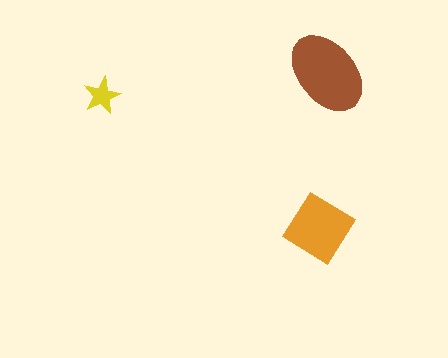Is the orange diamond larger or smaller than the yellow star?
Larger.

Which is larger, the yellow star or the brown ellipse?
The brown ellipse.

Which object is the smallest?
The yellow star.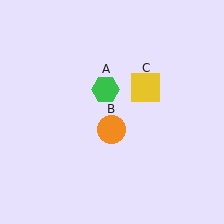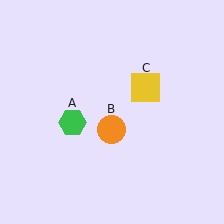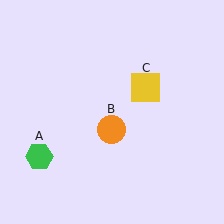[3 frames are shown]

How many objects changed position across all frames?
1 object changed position: green hexagon (object A).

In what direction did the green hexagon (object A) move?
The green hexagon (object A) moved down and to the left.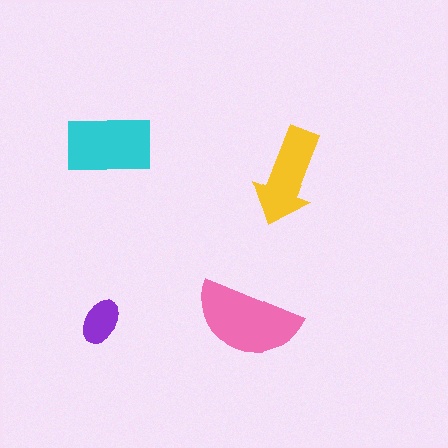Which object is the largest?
The pink semicircle.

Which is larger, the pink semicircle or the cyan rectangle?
The pink semicircle.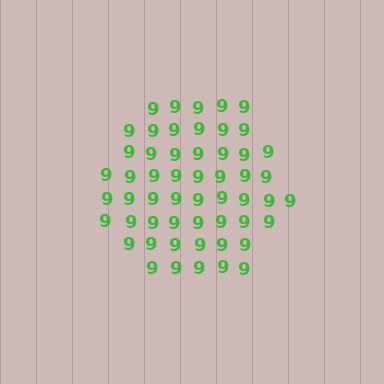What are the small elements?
The small elements are digit 9's.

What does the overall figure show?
The overall figure shows a hexagon.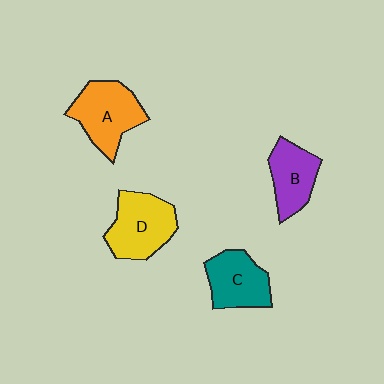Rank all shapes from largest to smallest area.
From largest to smallest: A (orange), D (yellow), C (teal), B (purple).